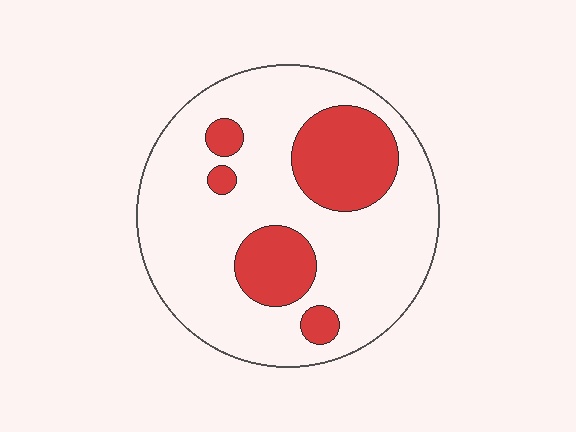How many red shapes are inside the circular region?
5.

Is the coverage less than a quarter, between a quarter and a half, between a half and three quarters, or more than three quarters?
Less than a quarter.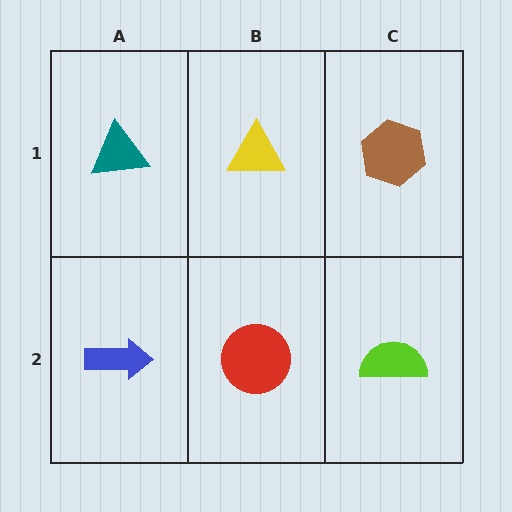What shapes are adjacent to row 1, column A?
A blue arrow (row 2, column A), a yellow triangle (row 1, column B).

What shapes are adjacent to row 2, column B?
A yellow triangle (row 1, column B), a blue arrow (row 2, column A), a lime semicircle (row 2, column C).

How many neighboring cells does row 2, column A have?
2.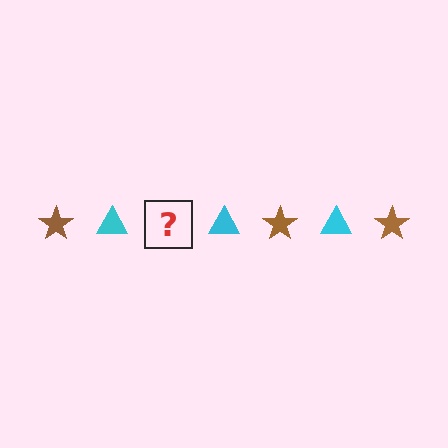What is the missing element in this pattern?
The missing element is a brown star.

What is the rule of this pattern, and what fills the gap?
The rule is that the pattern alternates between brown star and cyan triangle. The gap should be filled with a brown star.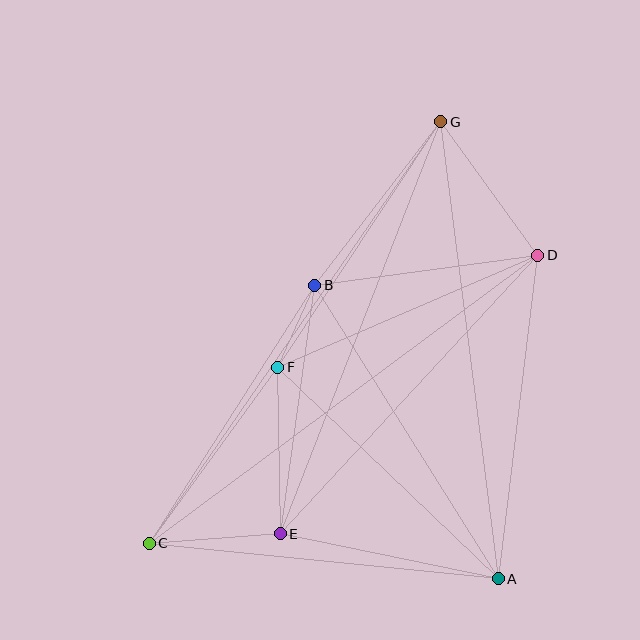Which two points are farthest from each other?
Points C and G are farthest from each other.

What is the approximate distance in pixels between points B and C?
The distance between B and C is approximately 307 pixels.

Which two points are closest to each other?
Points B and F are closest to each other.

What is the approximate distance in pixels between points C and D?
The distance between C and D is approximately 484 pixels.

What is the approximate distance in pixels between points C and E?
The distance between C and E is approximately 132 pixels.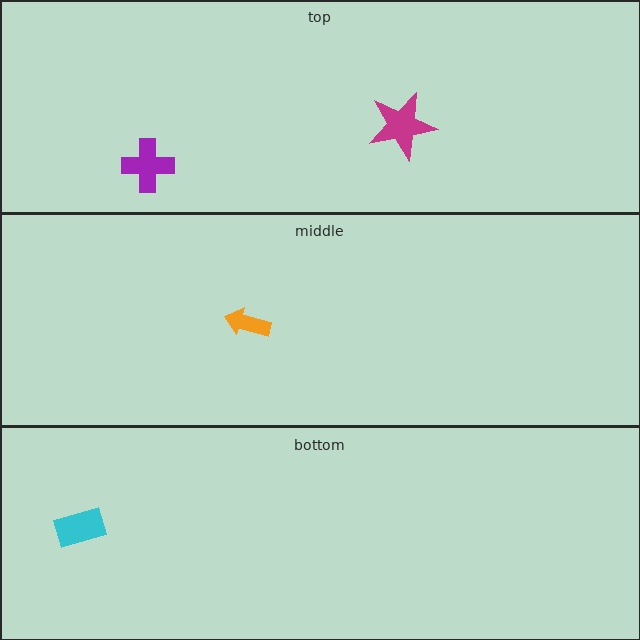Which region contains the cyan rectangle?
The bottom region.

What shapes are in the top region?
The magenta star, the purple cross.